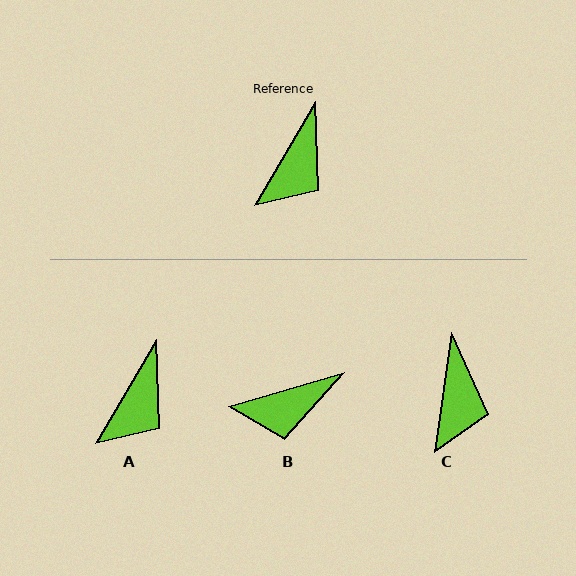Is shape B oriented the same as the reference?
No, it is off by about 44 degrees.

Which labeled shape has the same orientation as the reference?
A.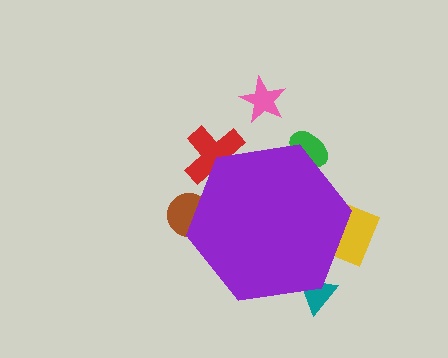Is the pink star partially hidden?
No, the pink star is fully visible.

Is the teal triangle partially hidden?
Yes, the teal triangle is partially hidden behind the purple hexagon.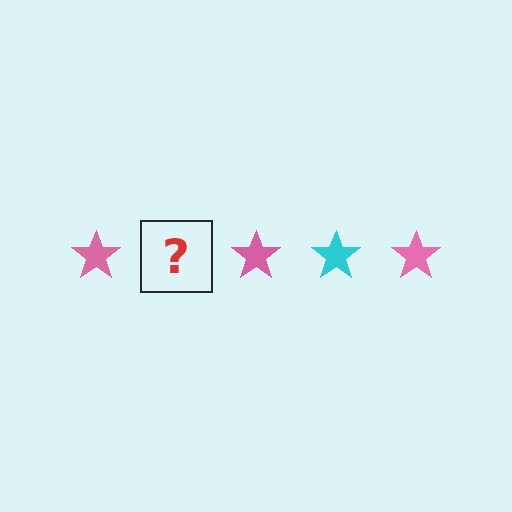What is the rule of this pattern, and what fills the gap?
The rule is that the pattern cycles through pink, cyan stars. The gap should be filled with a cyan star.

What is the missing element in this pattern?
The missing element is a cyan star.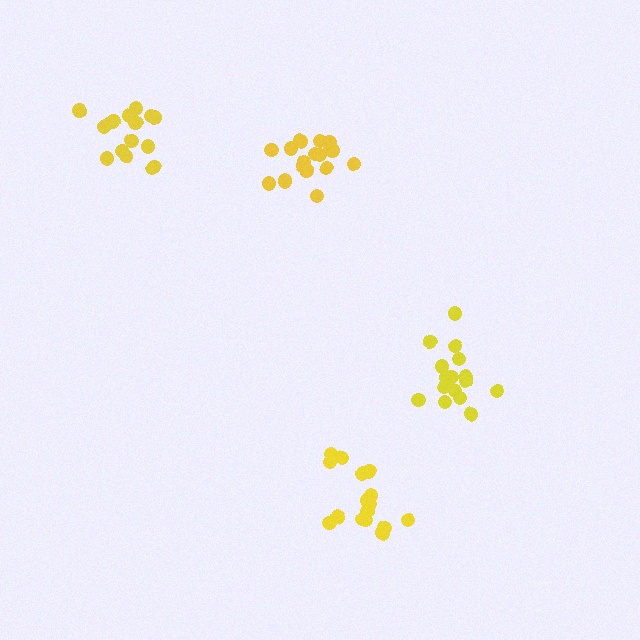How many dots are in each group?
Group 1: 17 dots, Group 2: 16 dots, Group 3: 16 dots, Group 4: 18 dots (67 total).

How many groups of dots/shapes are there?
There are 4 groups.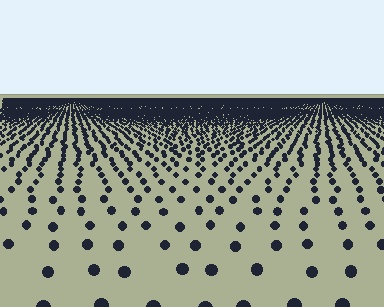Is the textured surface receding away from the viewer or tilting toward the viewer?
The surface is receding away from the viewer. Texture elements get smaller and denser toward the top.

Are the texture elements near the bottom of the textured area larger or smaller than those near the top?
Larger. Near the bottom, elements are closer to the viewer and appear at a bigger on-screen size.